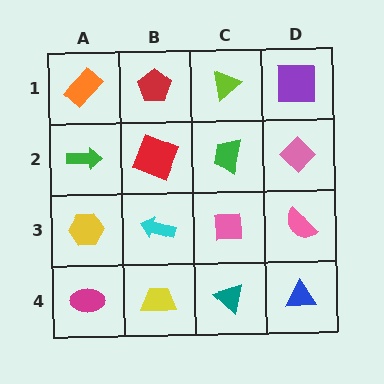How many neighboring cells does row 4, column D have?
2.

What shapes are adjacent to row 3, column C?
A green trapezoid (row 2, column C), a teal triangle (row 4, column C), a cyan arrow (row 3, column B), a pink semicircle (row 3, column D).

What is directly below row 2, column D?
A pink semicircle.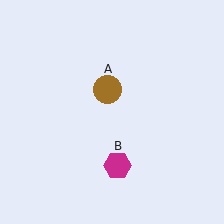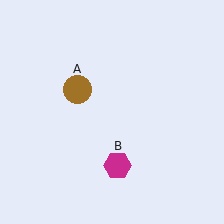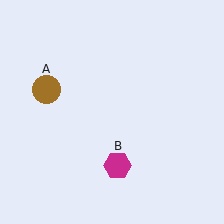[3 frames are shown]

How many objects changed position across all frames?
1 object changed position: brown circle (object A).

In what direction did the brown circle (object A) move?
The brown circle (object A) moved left.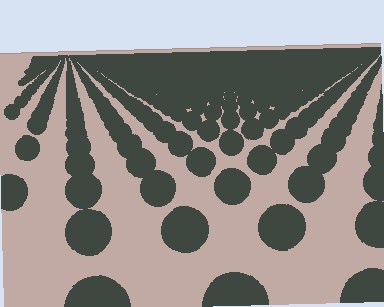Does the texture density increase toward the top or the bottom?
Density increases toward the top.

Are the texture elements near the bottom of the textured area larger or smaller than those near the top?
Larger. Near the bottom, elements are closer to the viewer and appear at a bigger on-screen size.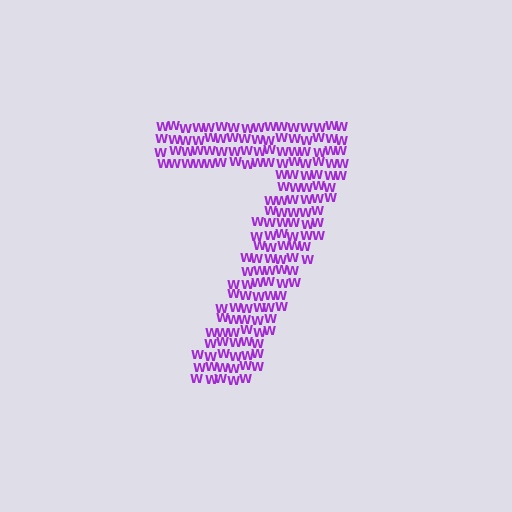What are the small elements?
The small elements are letter W's.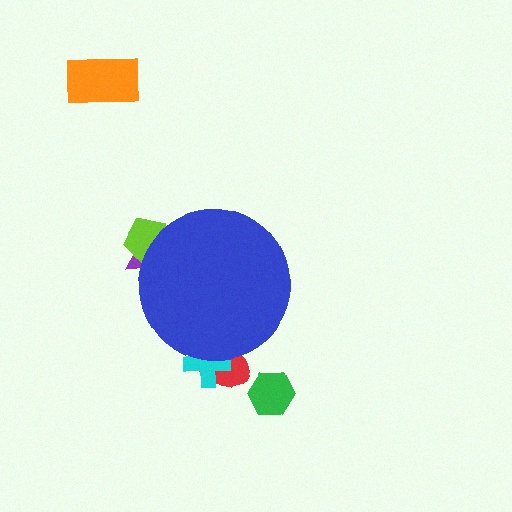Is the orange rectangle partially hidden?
No, the orange rectangle is fully visible.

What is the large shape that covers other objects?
A blue circle.